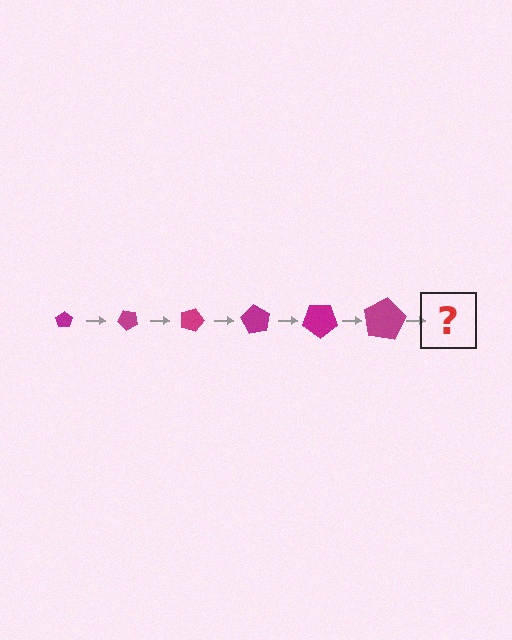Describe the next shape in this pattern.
It should be a pentagon, larger than the previous one and rotated 270 degrees from the start.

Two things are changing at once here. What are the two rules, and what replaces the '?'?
The two rules are that the pentagon grows larger each step and it rotates 45 degrees each step. The '?' should be a pentagon, larger than the previous one and rotated 270 degrees from the start.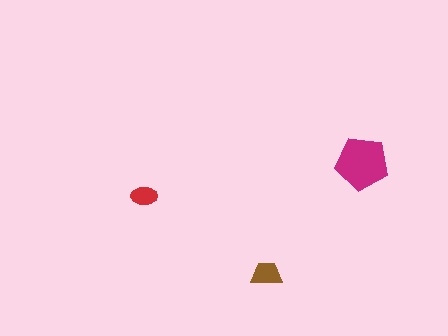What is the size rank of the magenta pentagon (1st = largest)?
1st.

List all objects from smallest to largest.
The red ellipse, the brown trapezoid, the magenta pentagon.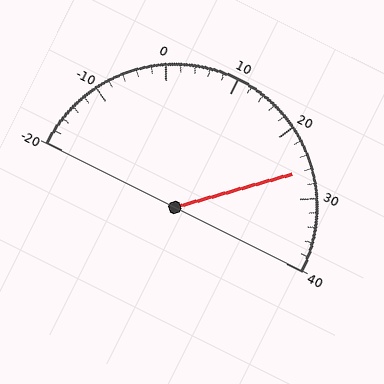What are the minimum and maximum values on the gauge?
The gauge ranges from -20 to 40.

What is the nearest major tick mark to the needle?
The nearest major tick mark is 30.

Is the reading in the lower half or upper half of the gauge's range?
The reading is in the upper half of the range (-20 to 40).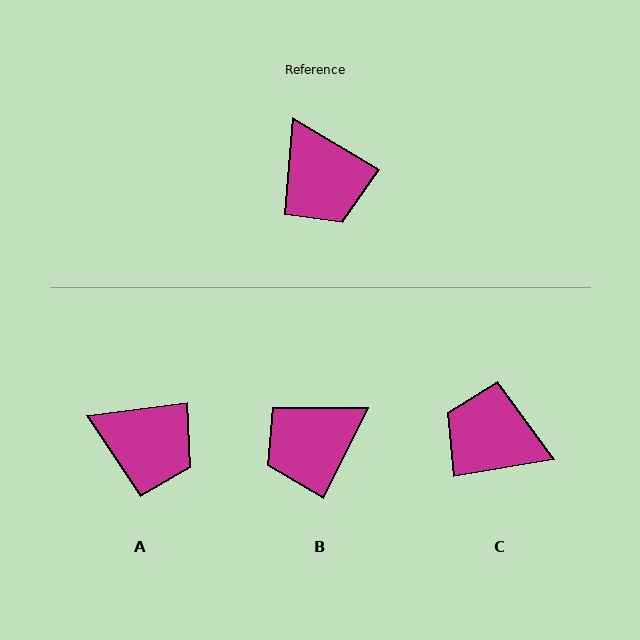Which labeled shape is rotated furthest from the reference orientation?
C, about 140 degrees away.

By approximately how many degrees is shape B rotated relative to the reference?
Approximately 86 degrees clockwise.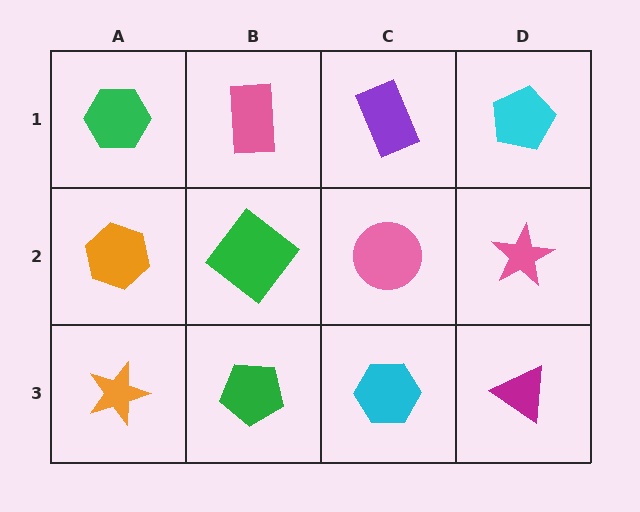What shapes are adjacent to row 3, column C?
A pink circle (row 2, column C), a green pentagon (row 3, column B), a magenta triangle (row 3, column D).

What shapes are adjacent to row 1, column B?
A green diamond (row 2, column B), a green hexagon (row 1, column A), a purple rectangle (row 1, column C).